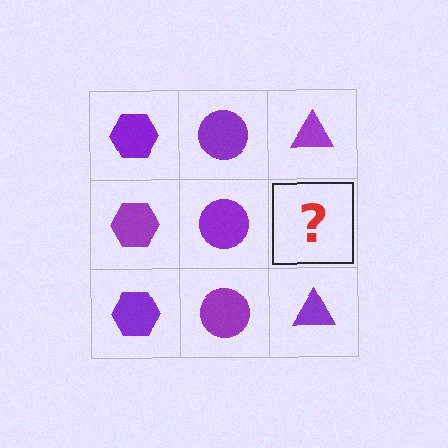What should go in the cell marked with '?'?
The missing cell should contain a purple triangle.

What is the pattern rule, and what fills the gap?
The rule is that each column has a consistent shape. The gap should be filled with a purple triangle.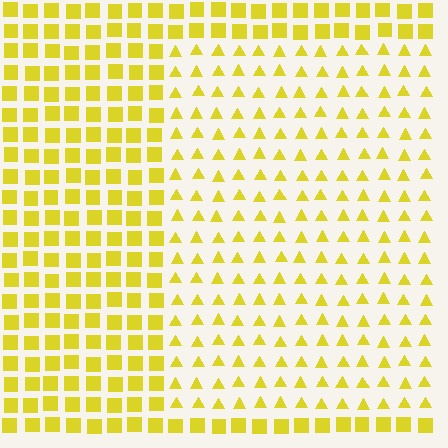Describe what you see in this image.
The image is filled with small yellow elements arranged in a uniform grid. A rectangle-shaped region contains triangles, while the surrounding area contains squares. The boundary is defined purely by the change in element shape.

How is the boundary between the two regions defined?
The boundary is defined by a change in element shape: triangles inside vs. squares outside. All elements share the same color and spacing.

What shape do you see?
I see a rectangle.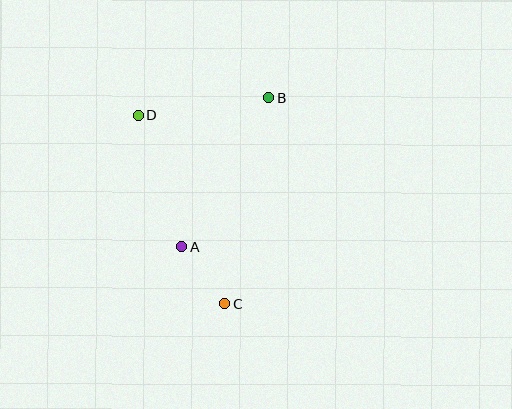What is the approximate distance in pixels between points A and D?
The distance between A and D is approximately 139 pixels.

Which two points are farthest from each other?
Points B and C are farthest from each other.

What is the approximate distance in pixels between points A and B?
The distance between A and B is approximately 172 pixels.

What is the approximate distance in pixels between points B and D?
The distance between B and D is approximately 132 pixels.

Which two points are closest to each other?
Points A and C are closest to each other.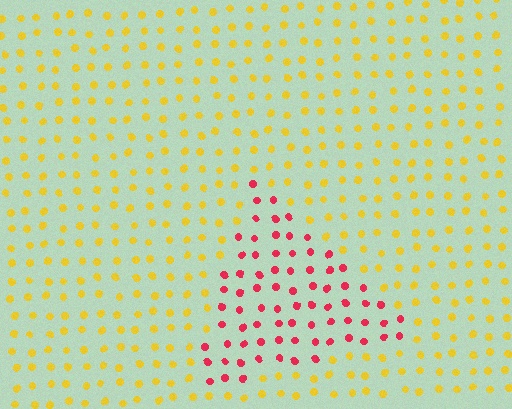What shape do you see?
I see a triangle.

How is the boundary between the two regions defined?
The boundary is defined purely by a slight shift in hue (about 63 degrees). Spacing, size, and orientation are identical on both sides.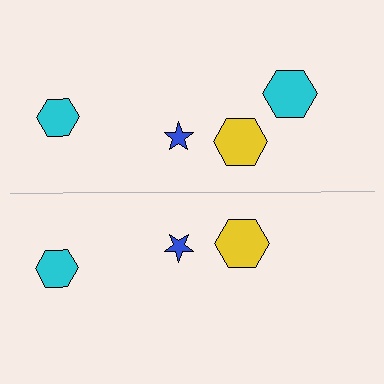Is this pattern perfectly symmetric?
No, the pattern is not perfectly symmetric. A cyan hexagon is missing from the bottom side.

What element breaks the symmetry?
A cyan hexagon is missing from the bottom side.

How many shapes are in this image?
There are 7 shapes in this image.